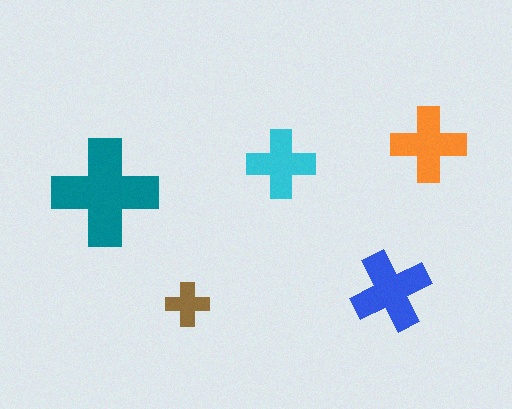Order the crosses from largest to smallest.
the teal one, the blue one, the orange one, the cyan one, the brown one.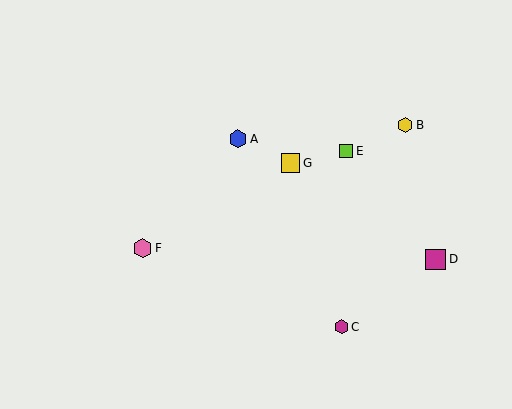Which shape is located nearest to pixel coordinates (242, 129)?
The blue hexagon (labeled A) at (238, 139) is nearest to that location.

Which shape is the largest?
The magenta square (labeled D) is the largest.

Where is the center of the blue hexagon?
The center of the blue hexagon is at (238, 139).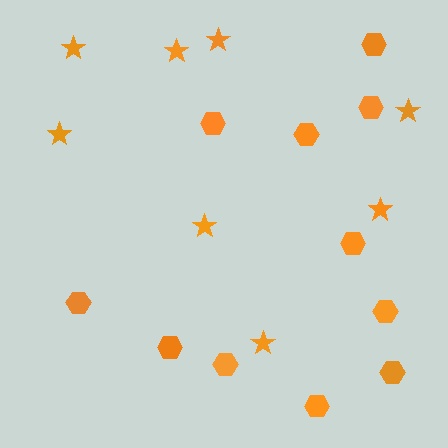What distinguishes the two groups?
There are 2 groups: one group of stars (8) and one group of hexagons (11).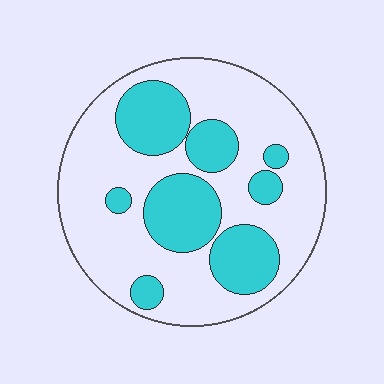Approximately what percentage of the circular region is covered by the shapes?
Approximately 35%.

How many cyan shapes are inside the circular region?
8.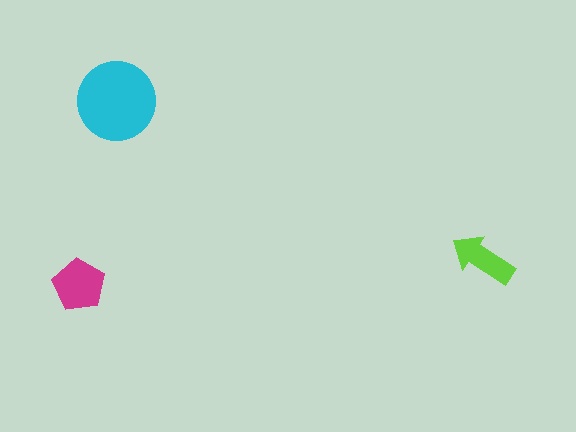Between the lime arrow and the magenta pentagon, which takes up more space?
The magenta pentagon.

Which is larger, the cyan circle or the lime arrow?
The cyan circle.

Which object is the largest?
The cyan circle.